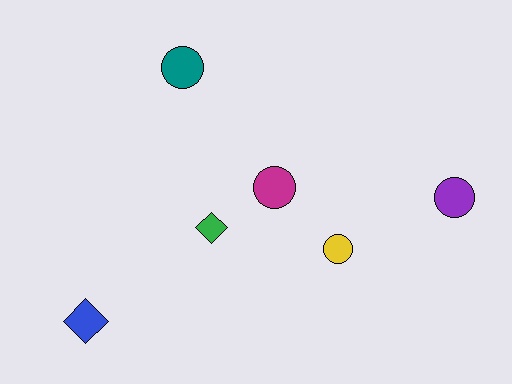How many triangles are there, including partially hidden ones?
There are no triangles.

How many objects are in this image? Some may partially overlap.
There are 6 objects.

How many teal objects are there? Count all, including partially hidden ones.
There is 1 teal object.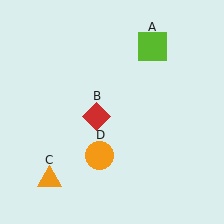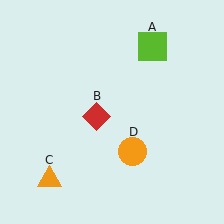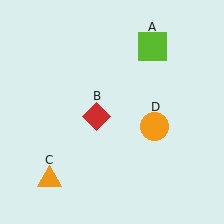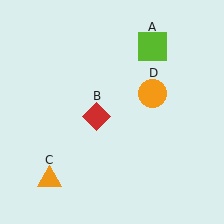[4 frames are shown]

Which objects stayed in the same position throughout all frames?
Lime square (object A) and red diamond (object B) and orange triangle (object C) remained stationary.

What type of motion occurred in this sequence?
The orange circle (object D) rotated counterclockwise around the center of the scene.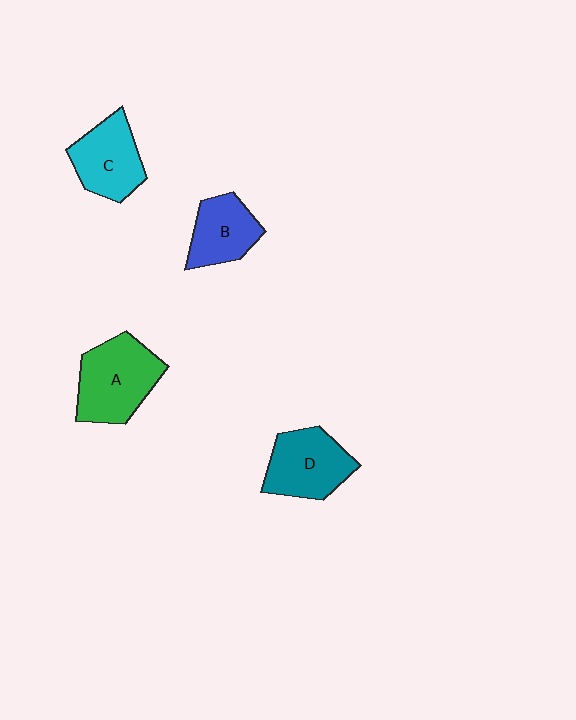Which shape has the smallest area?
Shape B (blue).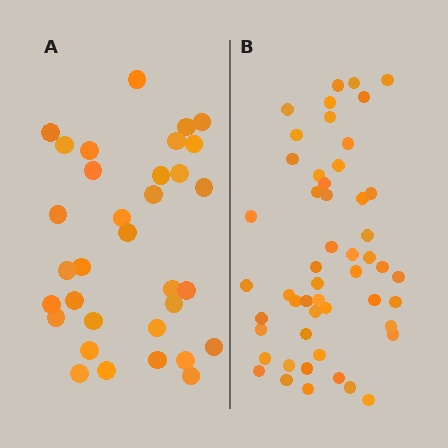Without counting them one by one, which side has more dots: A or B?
Region B (the right region) has more dots.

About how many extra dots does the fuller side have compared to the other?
Region B has approximately 20 more dots than region A.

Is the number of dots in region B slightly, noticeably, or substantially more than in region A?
Region B has substantially more. The ratio is roughly 1.5 to 1.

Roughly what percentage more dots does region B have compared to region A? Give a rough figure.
About 55% more.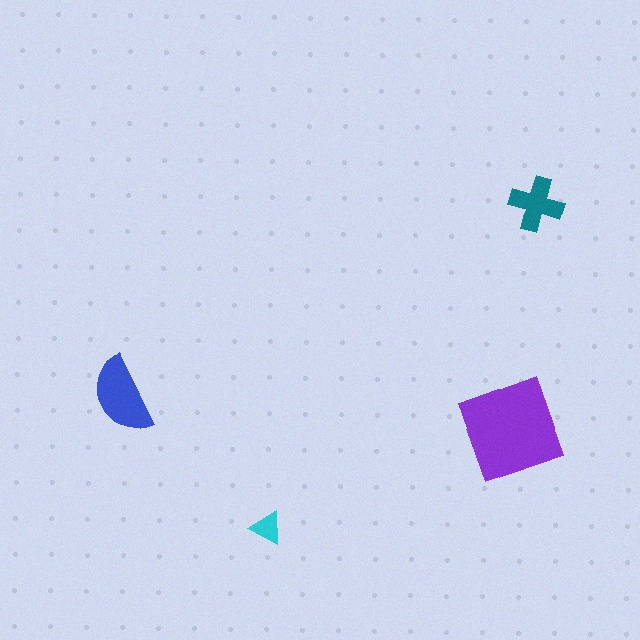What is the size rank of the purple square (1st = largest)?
1st.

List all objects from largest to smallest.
The purple square, the blue semicircle, the teal cross, the cyan triangle.